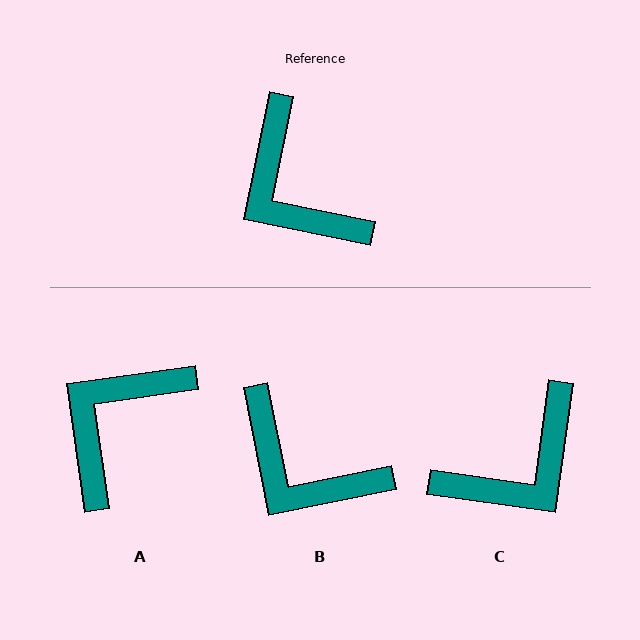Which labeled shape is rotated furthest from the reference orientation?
C, about 94 degrees away.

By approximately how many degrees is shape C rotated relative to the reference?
Approximately 94 degrees counter-clockwise.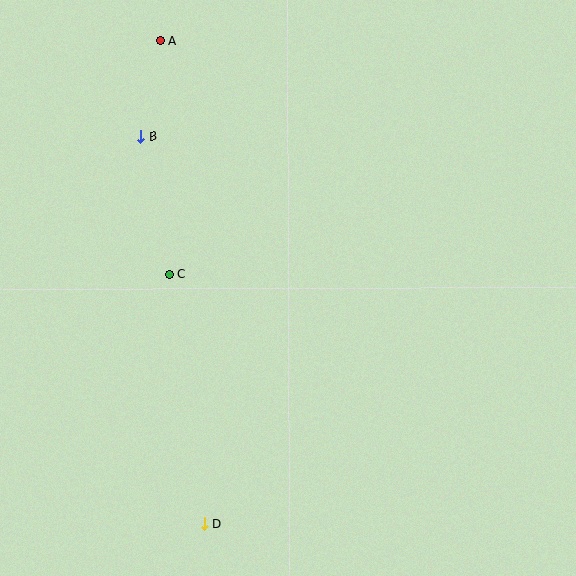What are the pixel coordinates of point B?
Point B is at (141, 136).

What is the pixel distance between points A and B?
The distance between A and B is 97 pixels.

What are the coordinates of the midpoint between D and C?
The midpoint between D and C is at (187, 399).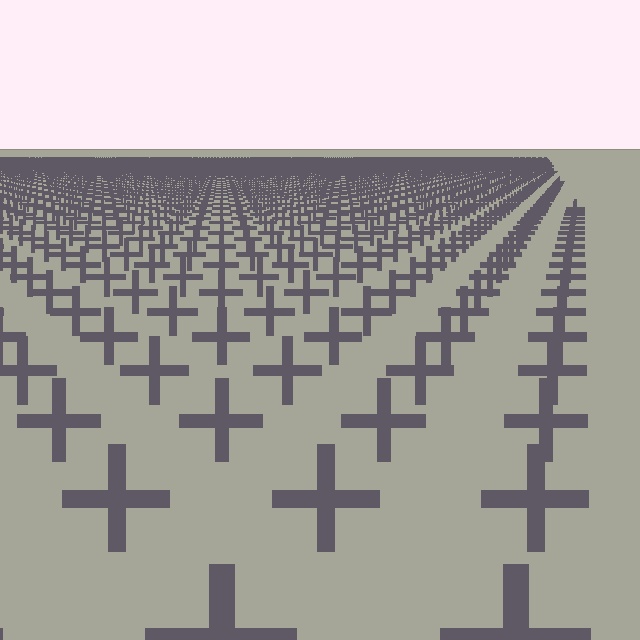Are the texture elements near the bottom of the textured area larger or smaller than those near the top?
Larger. Near the bottom, elements are closer to the viewer and appear at a bigger on-screen size.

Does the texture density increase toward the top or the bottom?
Density increases toward the top.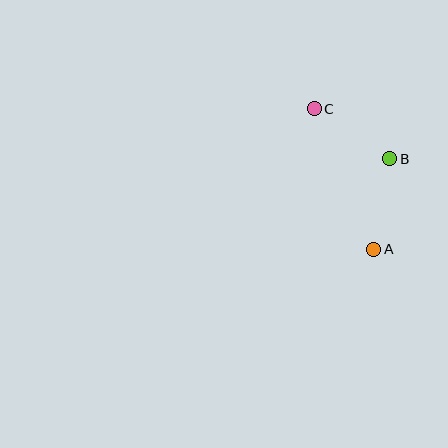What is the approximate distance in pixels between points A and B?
The distance between A and B is approximately 92 pixels.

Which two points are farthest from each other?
Points A and C are farthest from each other.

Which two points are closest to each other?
Points B and C are closest to each other.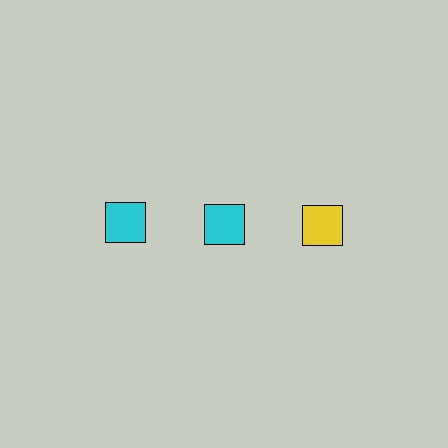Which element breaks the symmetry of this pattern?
The yellow square in the top row, center column breaks the symmetry. All other shapes are cyan squares.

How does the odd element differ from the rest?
It has a different color: yellow instead of cyan.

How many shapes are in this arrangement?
There are 3 shapes arranged in a grid pattern.